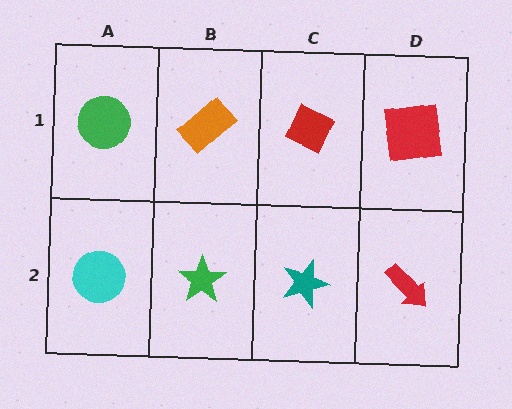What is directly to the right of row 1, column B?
A red diamond.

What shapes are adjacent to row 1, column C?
A teal star (row 2, column C), an orange rectangle (row 1, column B), a red square (row 1, column D).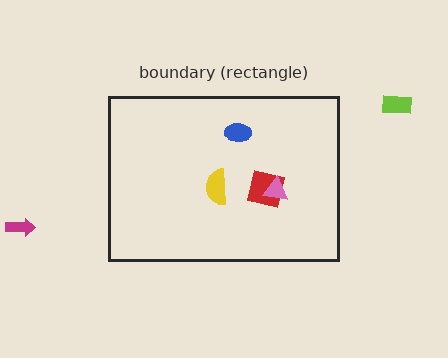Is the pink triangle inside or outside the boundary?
Inside.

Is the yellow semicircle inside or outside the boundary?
Inside.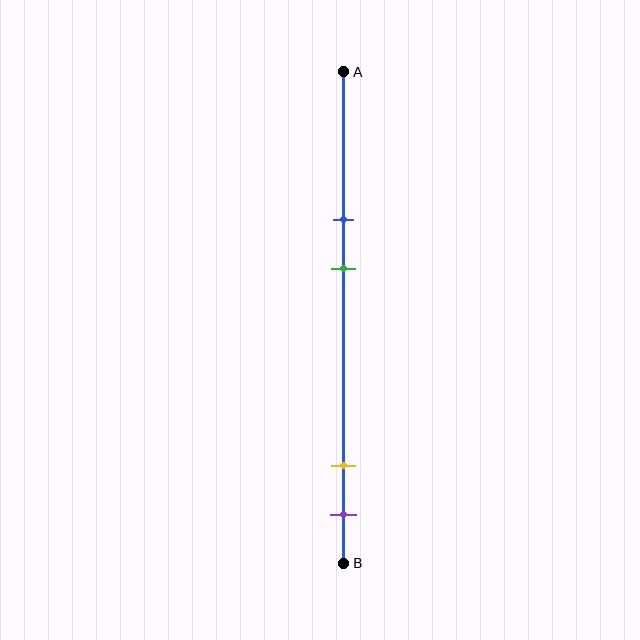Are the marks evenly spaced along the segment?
No, the marks are not evenly spaced.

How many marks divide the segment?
There are 4 marks dividing the segment.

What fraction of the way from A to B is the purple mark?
The purple mark is approximately 90% (0.9) of the way from A to B.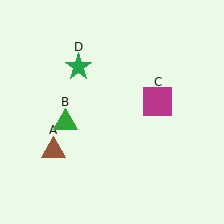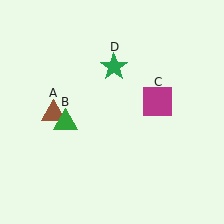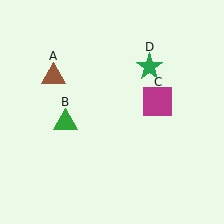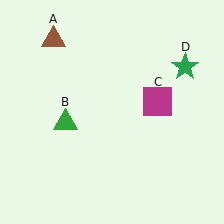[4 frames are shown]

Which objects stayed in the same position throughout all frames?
Green triangle (object B) and magenta square (object C) remained stationary.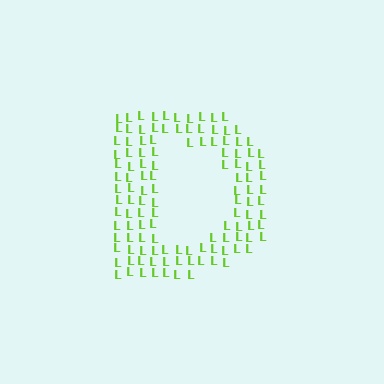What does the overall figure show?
The overall figure shows the letter D.